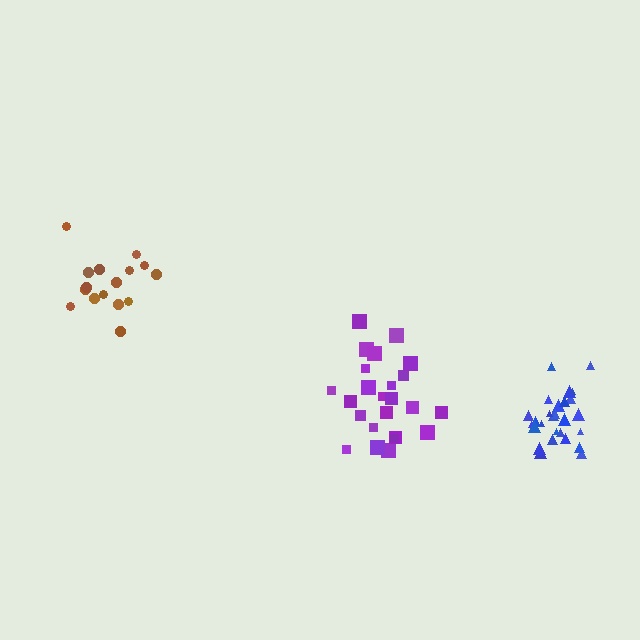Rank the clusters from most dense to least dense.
blue, brown, purple.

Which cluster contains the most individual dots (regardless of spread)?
Blue (27).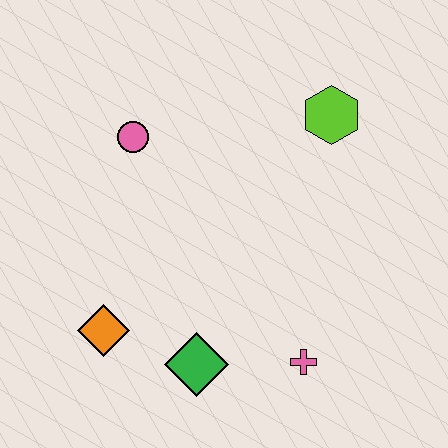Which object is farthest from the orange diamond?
The lime hexagon is farthest from the orange diamond.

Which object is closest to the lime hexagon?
The pink circle is closest to the lime hexagon.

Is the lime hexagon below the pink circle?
No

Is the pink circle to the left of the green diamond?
Yes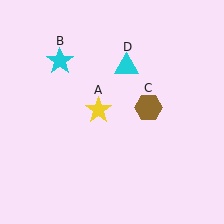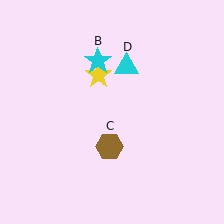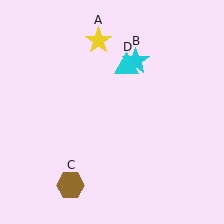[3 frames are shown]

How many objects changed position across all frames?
3 objects changed position: yellow star (object A), cyan star (object B), brown hexagon (object C).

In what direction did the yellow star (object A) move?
The yellow star (object A) moved up.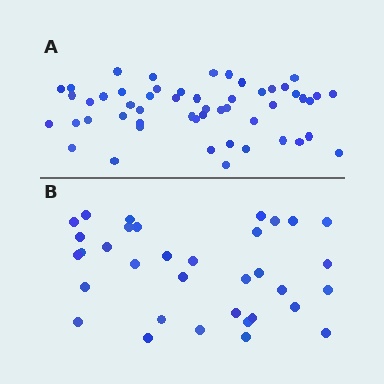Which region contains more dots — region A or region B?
Region A (the top region) has more dots.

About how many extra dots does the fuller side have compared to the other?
Region A has approximately 20 more dots than region B.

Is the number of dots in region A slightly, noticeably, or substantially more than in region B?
Region A has substantially more. The ratio is roughly 1.5 to 1.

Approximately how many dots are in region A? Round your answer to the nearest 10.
About 50 dots. (The exact count is 52, which rounds to 50.)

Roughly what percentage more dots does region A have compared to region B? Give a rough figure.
About 55% more.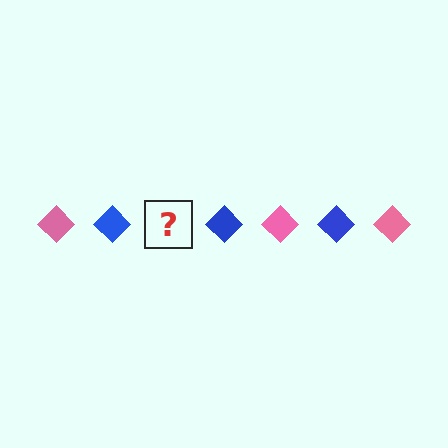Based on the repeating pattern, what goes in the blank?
The blank should be a pink diamond.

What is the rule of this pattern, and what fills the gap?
The rule is that the pattern cycles through pink, blue diamonds. The gap should be filled with a pink diamond.